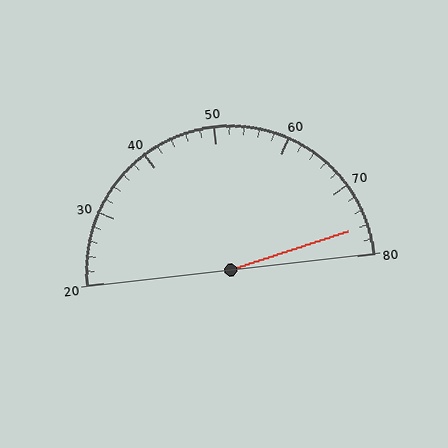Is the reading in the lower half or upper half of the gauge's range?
The reading is in the upper half of the range (20 to 80).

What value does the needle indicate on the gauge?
The needle indicates approximately 76.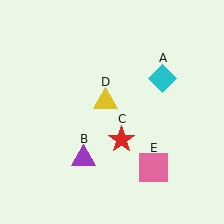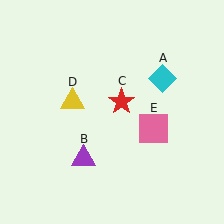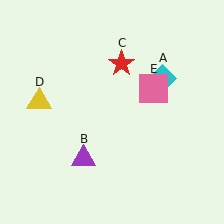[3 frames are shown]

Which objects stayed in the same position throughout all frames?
Cyan diamond (object A) and purple triangle (object B) remained stationary.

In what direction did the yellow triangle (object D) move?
The yellow triangle (object D) moved left.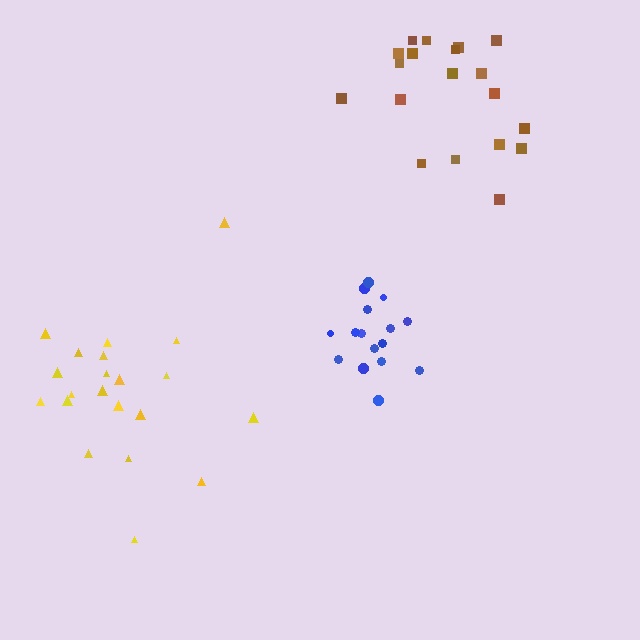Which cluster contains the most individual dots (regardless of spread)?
Yellow (21).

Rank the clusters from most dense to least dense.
blue, brown, yellow.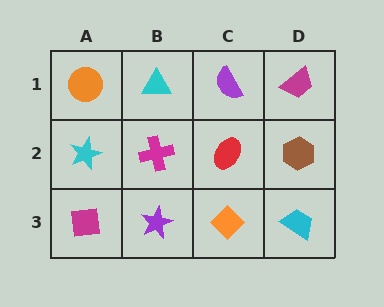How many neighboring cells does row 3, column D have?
2.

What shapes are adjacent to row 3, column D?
A brown hexagon (row 2, column D), an orange diamond (row 3, column C).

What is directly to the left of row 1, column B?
An orange circle.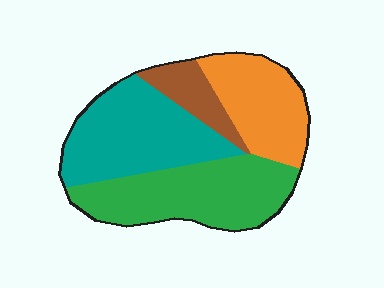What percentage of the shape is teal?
Teal takes up between a sixth and a third of the shape.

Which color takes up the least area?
Brown, at roughly 10%.